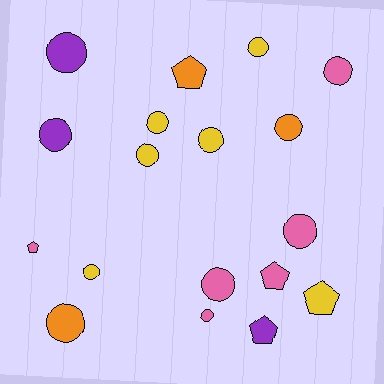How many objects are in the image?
There are 18 objects.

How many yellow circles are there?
There are 5 yellow circles.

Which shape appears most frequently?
Circle, with 13 objects.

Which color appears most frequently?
Pink, with 6 objects.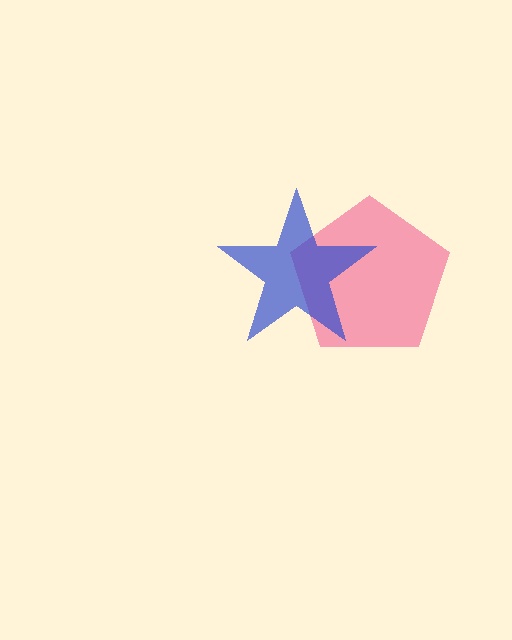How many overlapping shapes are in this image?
There are 2 overlapping shapes in the image.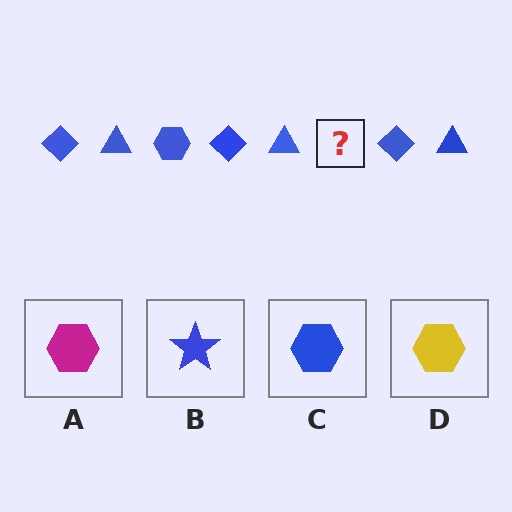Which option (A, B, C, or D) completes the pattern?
C.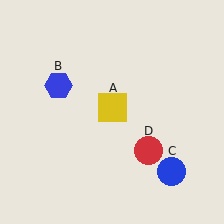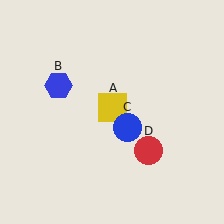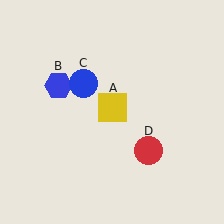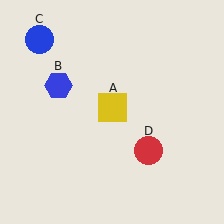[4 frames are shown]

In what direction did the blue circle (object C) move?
The blue circle (object C) moved up and to the left.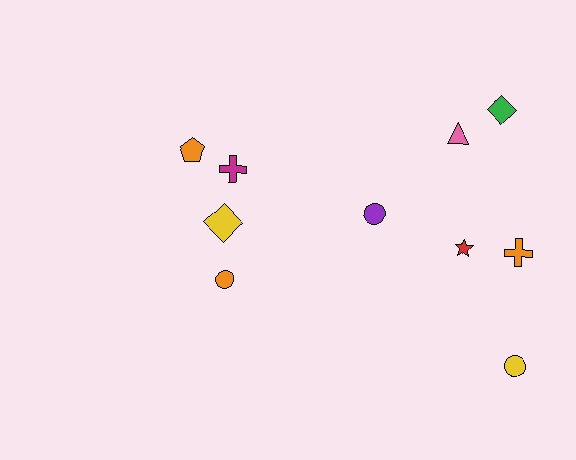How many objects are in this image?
There are 10 objects.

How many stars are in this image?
There is 1 star.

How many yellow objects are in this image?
There are 2 yellow objects.